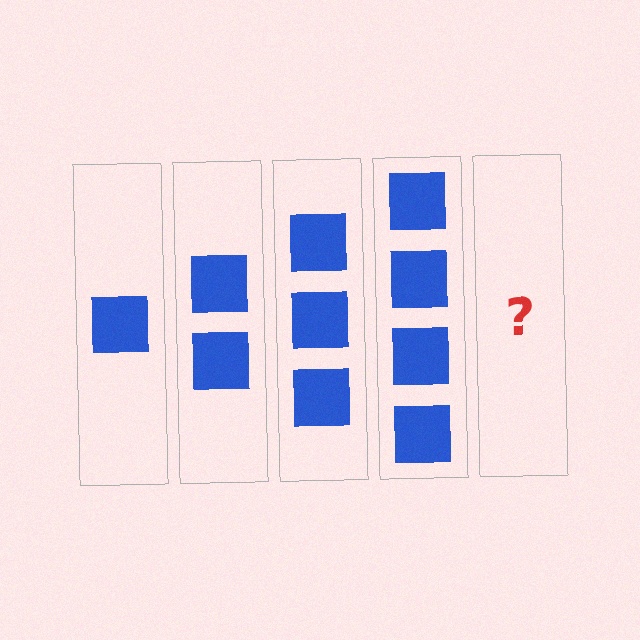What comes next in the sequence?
The next element should be 5 squares.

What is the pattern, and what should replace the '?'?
The pattern is that each step adds one more square. The '?' should be 5 squares.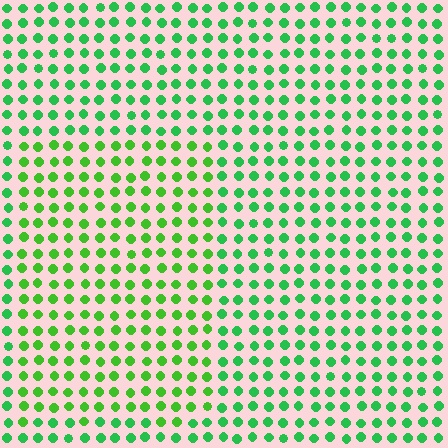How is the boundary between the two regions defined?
The boundary is defined purely by a slight shift in hue (about 24 degrees). Spacing, size, and orientation are identical on both sides.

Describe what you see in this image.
The image is filled with small green elements in a uniform arrangement. A rectangle-shaped region is visible where the elements are tinted to a slightly different hue, forming a subtle color boundary.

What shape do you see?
I see a rectangle.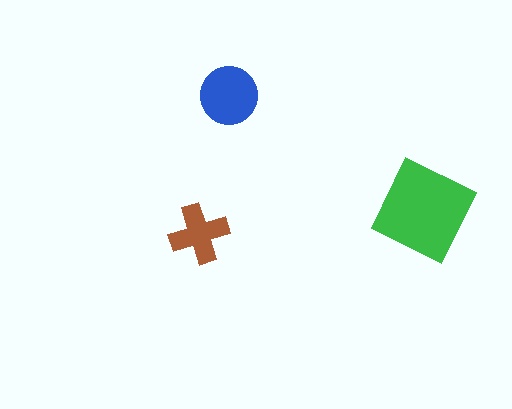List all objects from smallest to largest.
The brown cross, the blue circle, the green diamond.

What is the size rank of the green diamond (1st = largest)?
1st.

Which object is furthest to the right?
The green diamond is rightmost.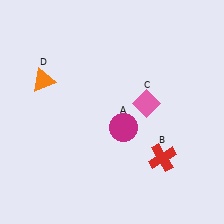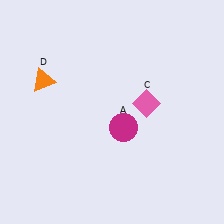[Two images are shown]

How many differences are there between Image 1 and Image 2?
There is 1 difference between the two images.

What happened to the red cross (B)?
The red cross (B) was removed in Image 2. It was in the bottom-right area of Image 1.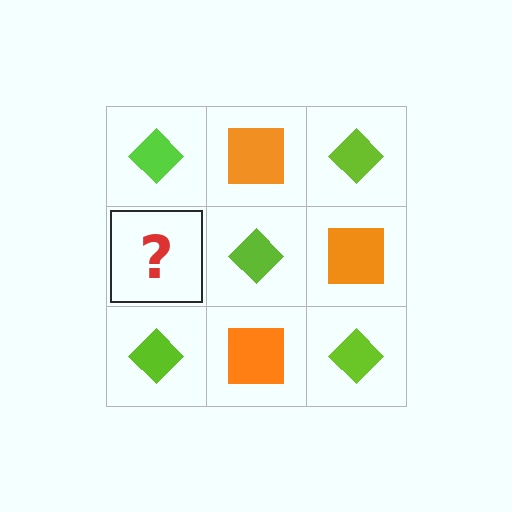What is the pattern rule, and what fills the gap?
The rule is that it alternates lime diamond and orange square in a checkerboard pattern. The gap should be filled with an orange square.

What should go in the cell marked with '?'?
The missing cell should contain an orange square.